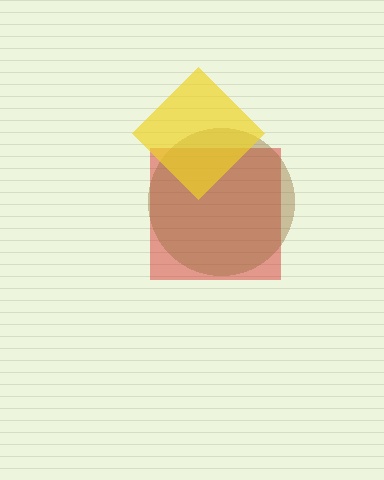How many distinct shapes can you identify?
There are 3 distinct shapes: a red square, a brown circle, a yellow diamond.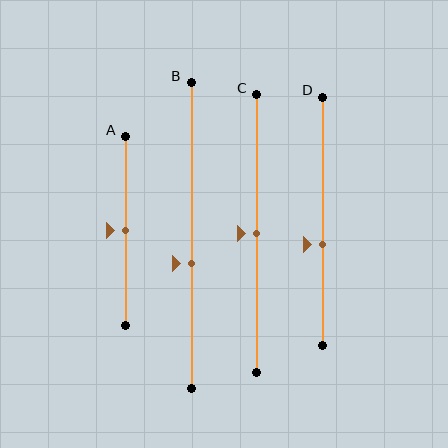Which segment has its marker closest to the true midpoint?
Segment A has its marker closest to the true midpoint.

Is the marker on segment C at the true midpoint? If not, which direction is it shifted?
Yes, the marker on segment C is at the true midpoint.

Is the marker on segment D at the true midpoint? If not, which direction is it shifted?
No, the marker on segment D is shifted downward by about 9% of the segment length.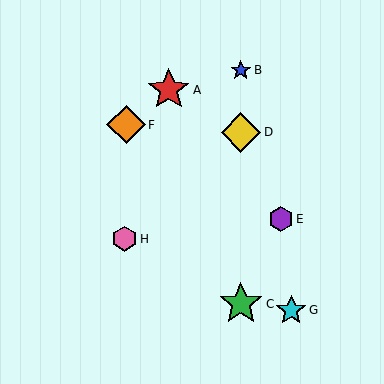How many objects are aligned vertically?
3 objects (B, C, D) are aligned vertically.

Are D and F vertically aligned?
No, D is at x≈241 and F is at x≈126.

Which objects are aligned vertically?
Objects B, C, D are aligned vertically.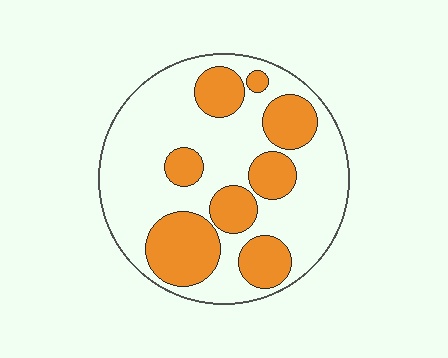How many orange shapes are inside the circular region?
8.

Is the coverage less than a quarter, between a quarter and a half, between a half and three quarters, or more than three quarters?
Between a quarter and a half.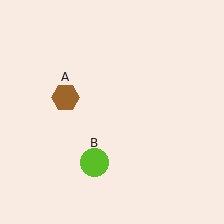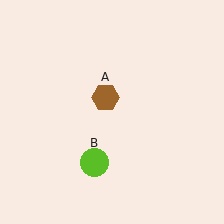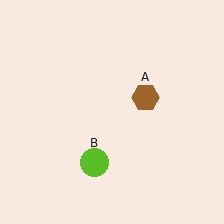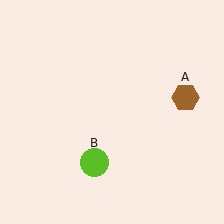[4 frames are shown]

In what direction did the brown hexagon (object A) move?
The brown hexagon (object A) moved right.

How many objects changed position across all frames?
1 object changed position: brown hexagon (object A).